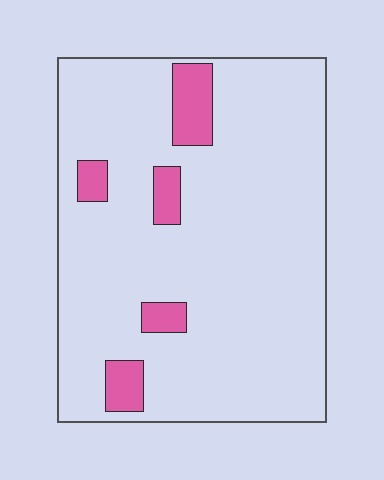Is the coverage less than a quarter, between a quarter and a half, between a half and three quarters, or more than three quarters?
Less than a quarter.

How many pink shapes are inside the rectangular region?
5.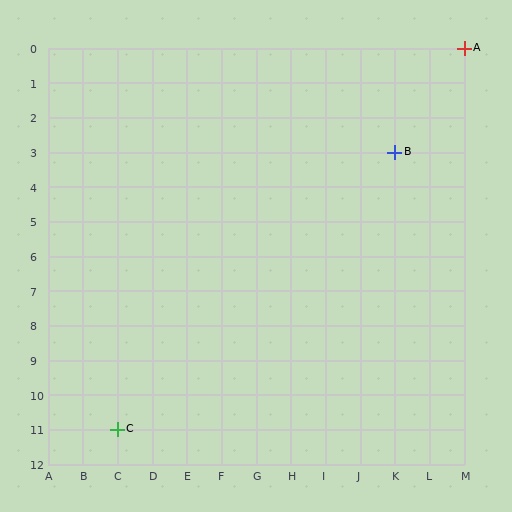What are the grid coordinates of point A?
Point A is at grid coordinates (M, 0).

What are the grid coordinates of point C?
Point C is at grid coordinates (C, 11).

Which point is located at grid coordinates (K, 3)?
Point B is at (K, 3).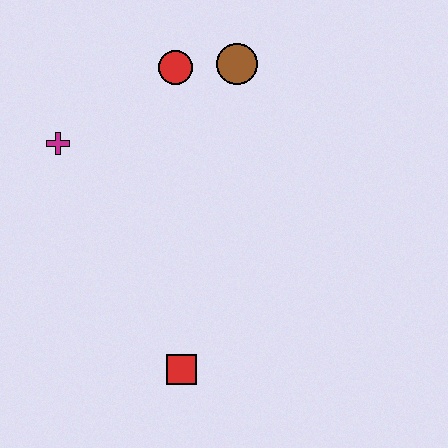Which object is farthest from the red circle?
The red square is farthest from the red circle.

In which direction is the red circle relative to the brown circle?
The red circle is to the left of the brown circle.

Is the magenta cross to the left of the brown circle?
Yes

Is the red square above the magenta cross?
No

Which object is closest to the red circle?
The brown circle is closest to the red circle.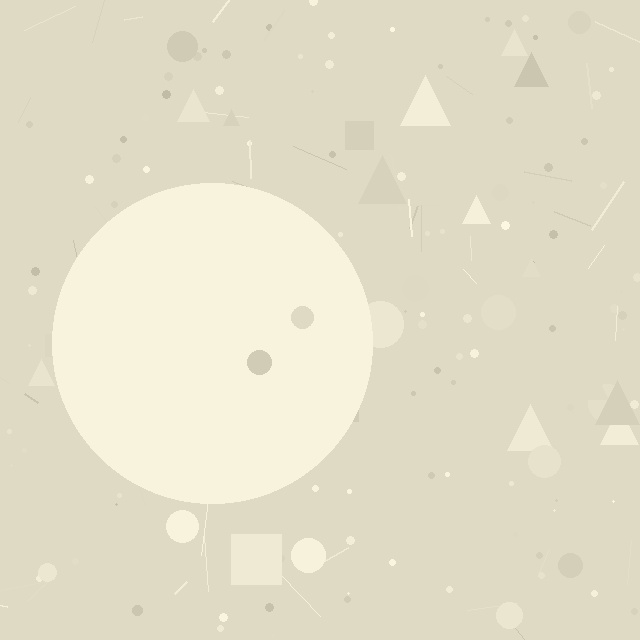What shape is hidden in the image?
A circle is hidden in the image.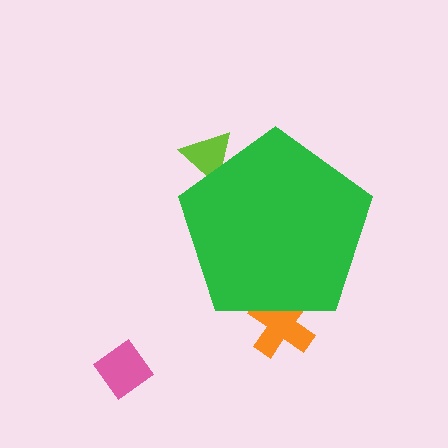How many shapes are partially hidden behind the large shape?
2 shapes are partially hidden.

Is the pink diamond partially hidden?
No, the pink diamond is fully visible.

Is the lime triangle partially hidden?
Yes, the lime triangle is partially hidden behind the green pentagon.